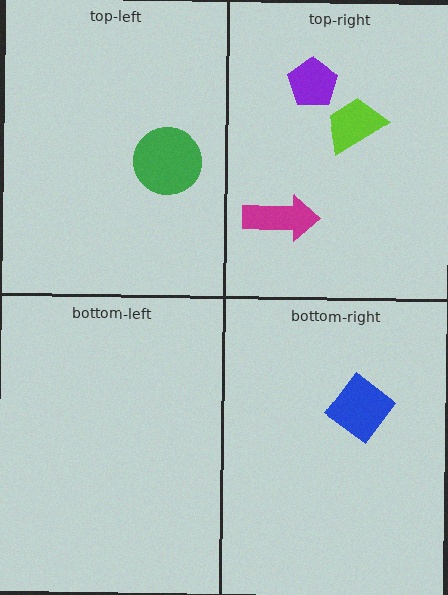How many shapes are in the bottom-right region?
1.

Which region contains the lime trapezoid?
The top-right region.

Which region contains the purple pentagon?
The top-right region.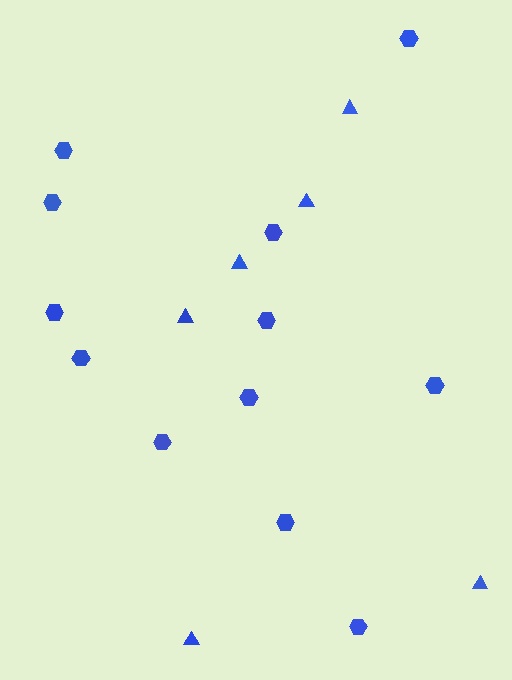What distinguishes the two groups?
There are 2 groups: one group of triangles (6) and one group of hexagons (12).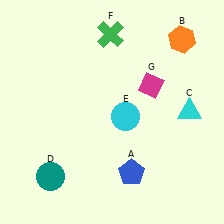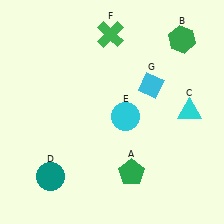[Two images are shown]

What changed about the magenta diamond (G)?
In Image 1, G is magenta. In Image 2, it changed to cyan.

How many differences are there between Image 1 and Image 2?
There are 3 differences between the two images.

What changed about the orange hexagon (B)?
In Image 1, B is orange. In Image 2, it changed to green.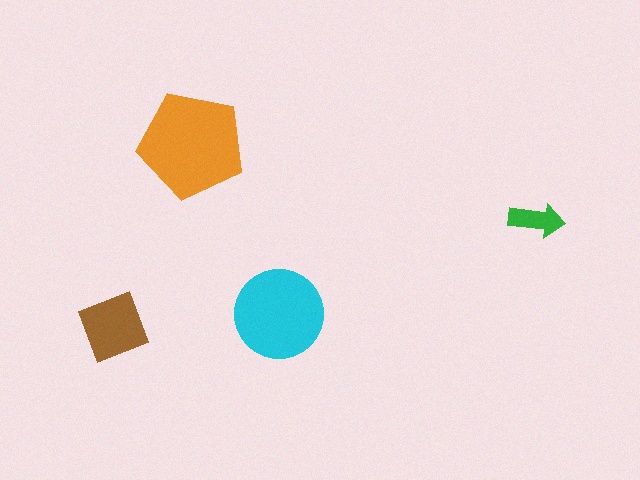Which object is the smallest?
The green arrow.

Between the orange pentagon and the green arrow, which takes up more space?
The orange pentagon.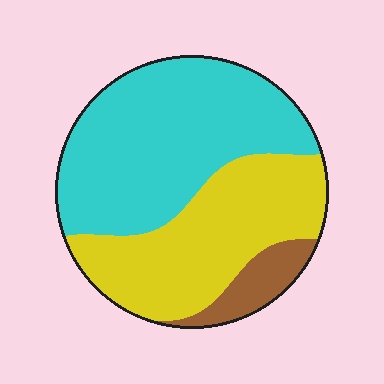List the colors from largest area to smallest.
From largest to smallest: cyan, yellow, brown.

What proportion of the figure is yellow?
Yellow takes up between a third and a half of the figure.